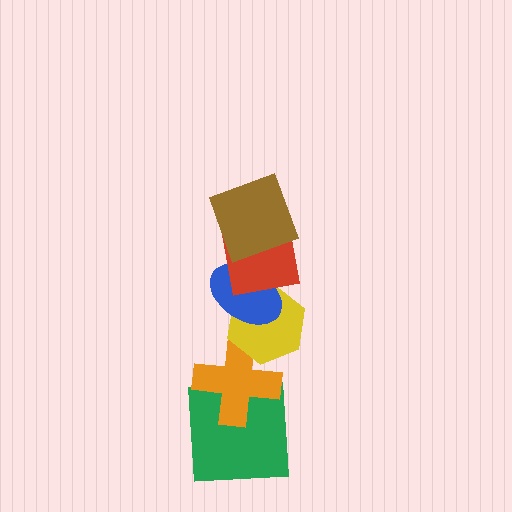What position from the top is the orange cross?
The orange cross is 5th from the top.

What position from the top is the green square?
The green square is 6th from the top.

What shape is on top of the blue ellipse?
The red square is on top of the blue ellipse.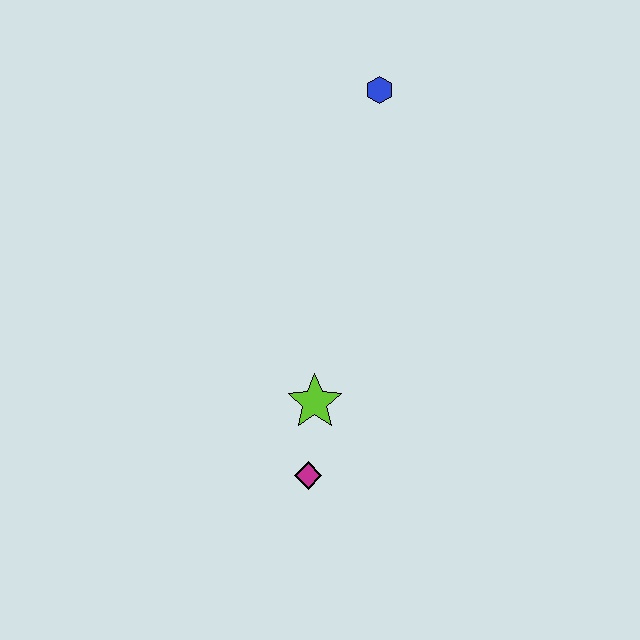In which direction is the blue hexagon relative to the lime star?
The blue hexagon is above the lime star.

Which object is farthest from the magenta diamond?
The blue hexagon is farthest from the magenta diamond.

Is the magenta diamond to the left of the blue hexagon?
Yes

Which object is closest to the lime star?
The magenta diamond is closest to the lime star.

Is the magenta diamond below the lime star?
Yes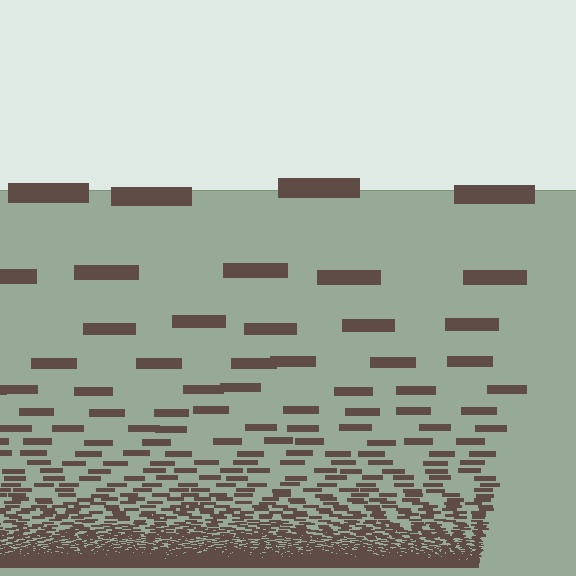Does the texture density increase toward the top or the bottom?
Density increases toward the bottom.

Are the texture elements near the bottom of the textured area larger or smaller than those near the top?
Smaller. The gradient is inverted — elements near the bottom are smaller and denser.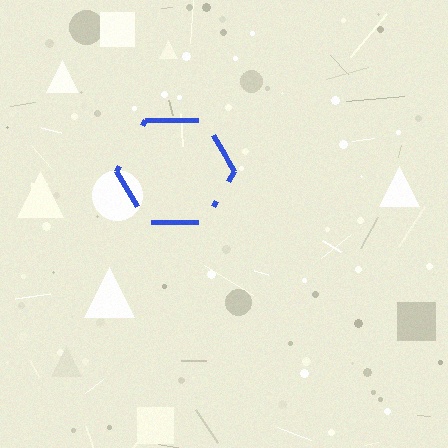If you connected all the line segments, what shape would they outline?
They would outline a hexagon.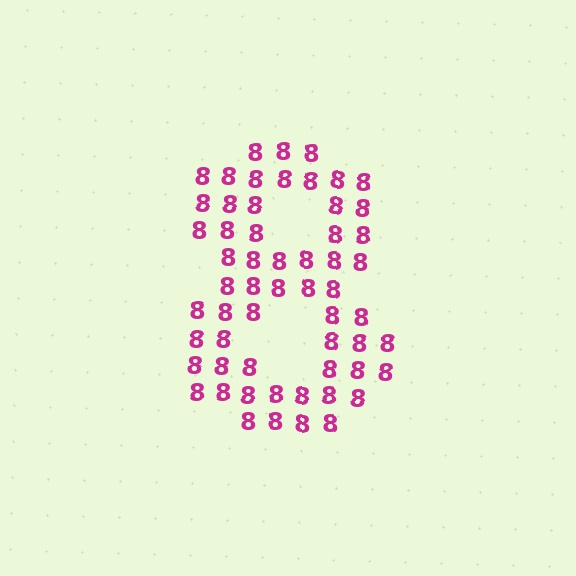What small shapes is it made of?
It is made of small digit 8's.